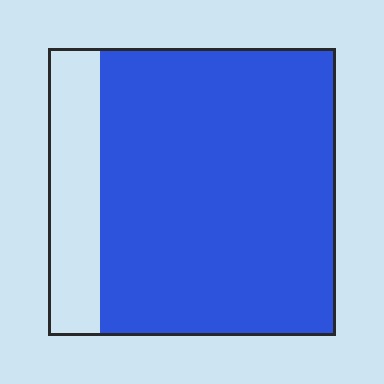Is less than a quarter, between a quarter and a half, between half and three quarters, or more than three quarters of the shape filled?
More than three quarters.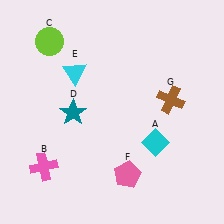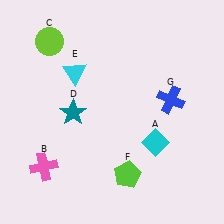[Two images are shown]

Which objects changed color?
F changed from pink to lime. G changed from brown to blue.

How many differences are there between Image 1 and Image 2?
There are 2 differences between the two images.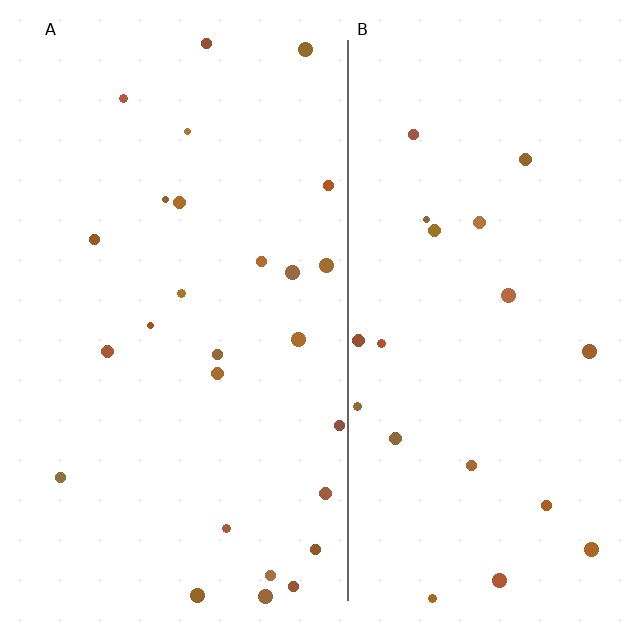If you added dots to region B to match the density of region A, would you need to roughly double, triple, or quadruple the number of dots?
Approximately double.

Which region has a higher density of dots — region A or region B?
A (the left).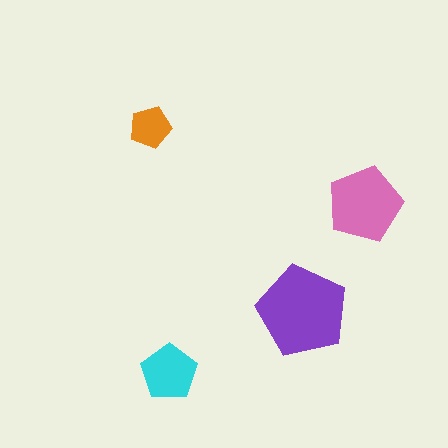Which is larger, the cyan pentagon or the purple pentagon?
The purple one.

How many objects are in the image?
There are 4 objects in the image.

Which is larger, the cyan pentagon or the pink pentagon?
The pink one.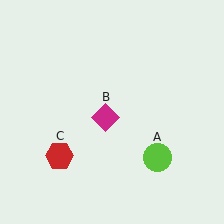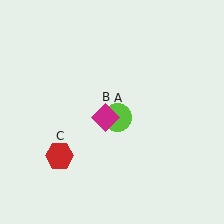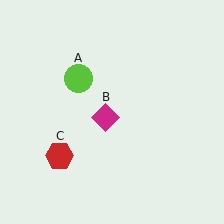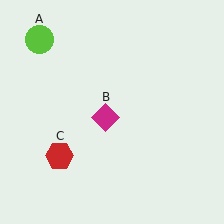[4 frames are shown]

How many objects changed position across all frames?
1 object changed position: lime circle (object A).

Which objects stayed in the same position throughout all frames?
Magenta diamond (object B) and red hexagon (object C) remained stationary.